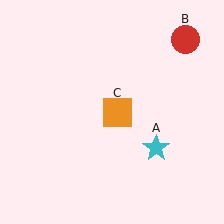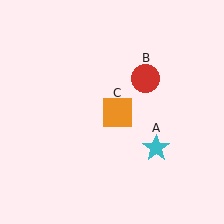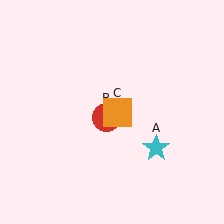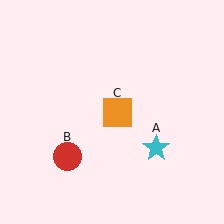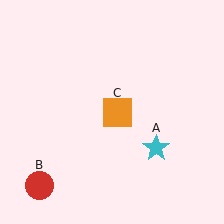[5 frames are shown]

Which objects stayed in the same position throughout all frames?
Cyan star (object A) and orange square (object C) remained stationary.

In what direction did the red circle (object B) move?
The red circle (object B) moved down and to the left.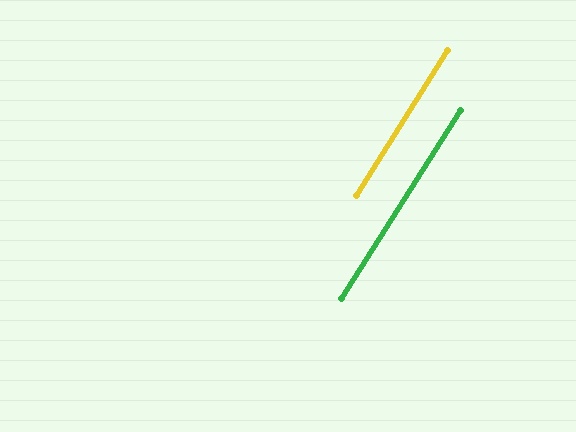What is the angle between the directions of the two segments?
Approximately 0 degrees.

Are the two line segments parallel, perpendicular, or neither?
Parallel — their directions differ by only 0.3°.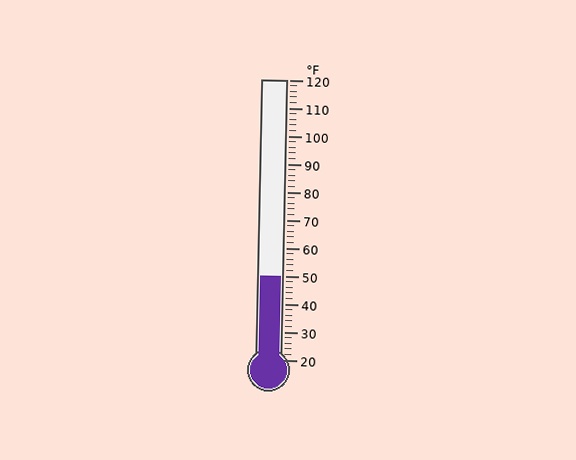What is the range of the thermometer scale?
The thermometer scale ranges from 20°F to 120°F.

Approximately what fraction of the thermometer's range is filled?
The thermometer is filled to approximately 30% of its range.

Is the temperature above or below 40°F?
The temperature is above 40°F.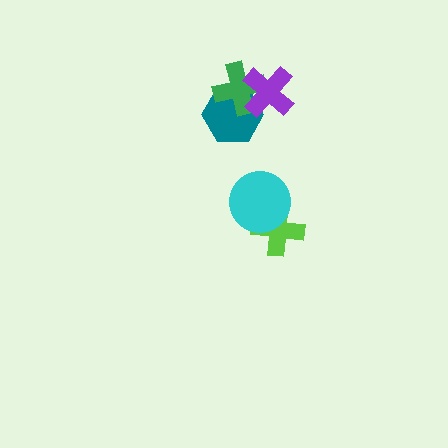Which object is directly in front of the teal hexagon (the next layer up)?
The green cross is directly in front of the teal hexagon.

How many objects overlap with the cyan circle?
1 object overlaps with the cyan circle.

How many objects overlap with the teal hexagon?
2 objects overlap with the teal hexagon.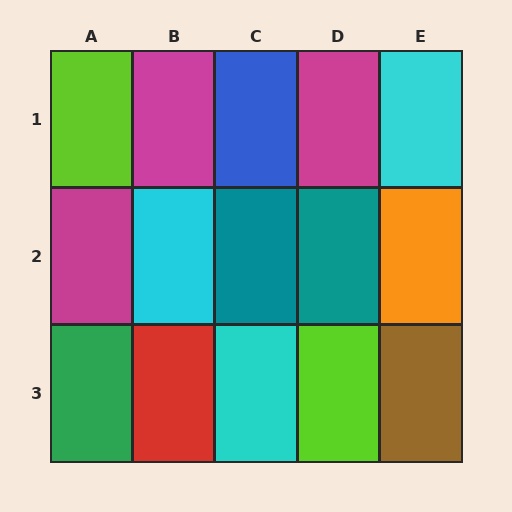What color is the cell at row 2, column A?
Magenta.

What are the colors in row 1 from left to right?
Lime, magenta, blue, magenta, cyan.